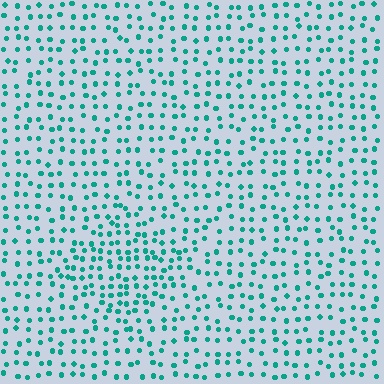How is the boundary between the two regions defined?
The boundary is defined by a change in element density (approximately 1.6x ratio). All elements are the same color, size, and shape.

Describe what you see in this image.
The image contains small teal elements arranged at two different densities. A diamond-shaped region is visible where the elements are more densely packed than the surrounding area.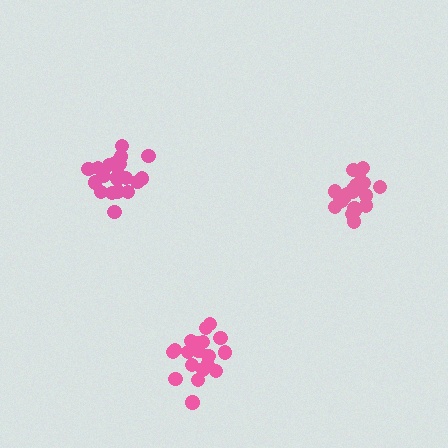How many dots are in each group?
Group 1: 20 dots, Group 2: 19 dots, Group 3: 21 dots (60 total).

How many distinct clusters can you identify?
There are 3 distinct clusters.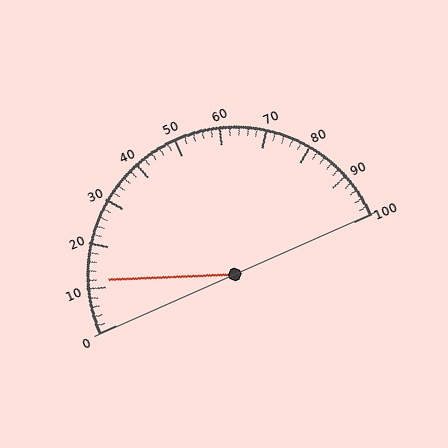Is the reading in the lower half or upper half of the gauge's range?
The reading is in the lower half of the range (0 to 100).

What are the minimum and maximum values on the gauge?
The gauge ranges from 0 to 100.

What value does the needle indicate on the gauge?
The needle indicates approximately 12.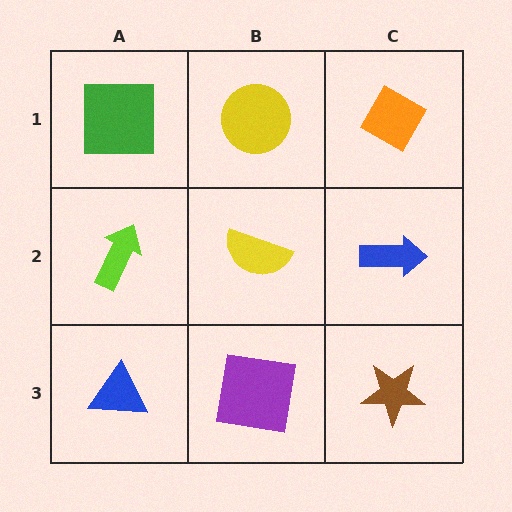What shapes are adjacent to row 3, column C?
A blue arrow (row 2, column C), a purple square (row 3, column B).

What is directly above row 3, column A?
A lime arrow.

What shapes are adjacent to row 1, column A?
A lime arrow (row 2, column A), a yellow circle (row 1, column B).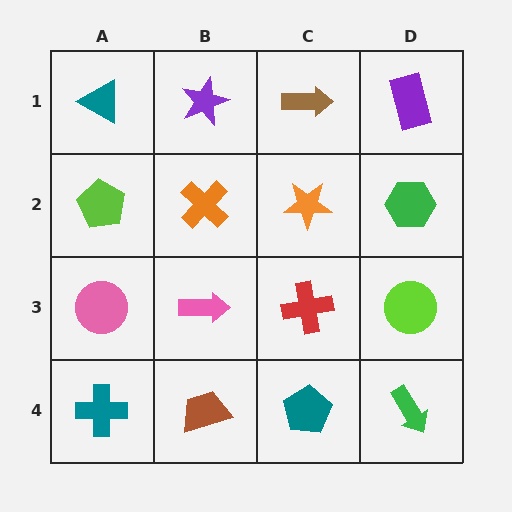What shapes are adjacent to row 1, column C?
An orange star (row 2, column C), a purple star (row 1, column B), a purple rectangle (row 1, column D).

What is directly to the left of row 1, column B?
A teal triangle.